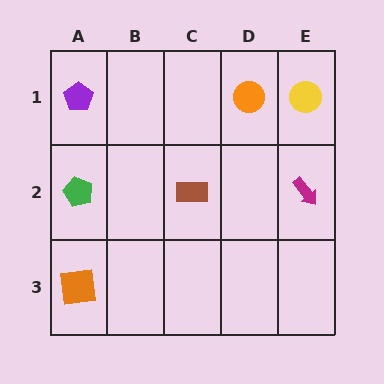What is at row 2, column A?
A green pentagon.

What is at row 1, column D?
An orange circle.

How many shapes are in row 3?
1 shape.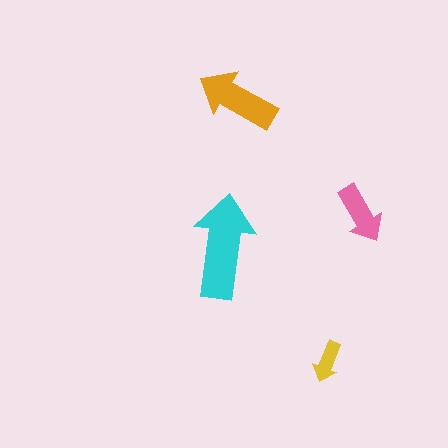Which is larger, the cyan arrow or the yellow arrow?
The cyan one.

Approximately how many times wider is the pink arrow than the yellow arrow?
About 1.5 times wider.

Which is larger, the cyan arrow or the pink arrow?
The cyan one.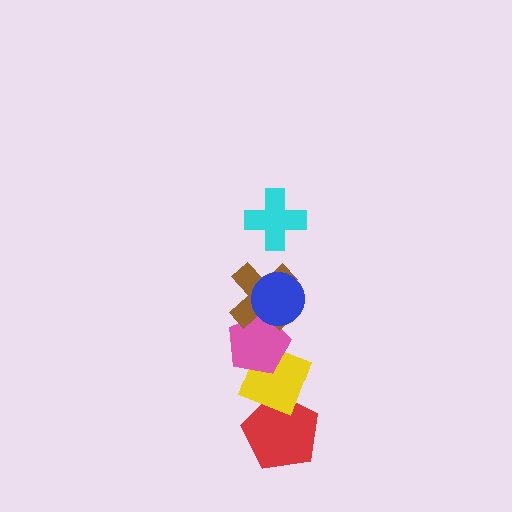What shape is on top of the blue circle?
The cyan cross is on top of the blue circle.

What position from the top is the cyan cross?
The cyan cross is 1st from the top.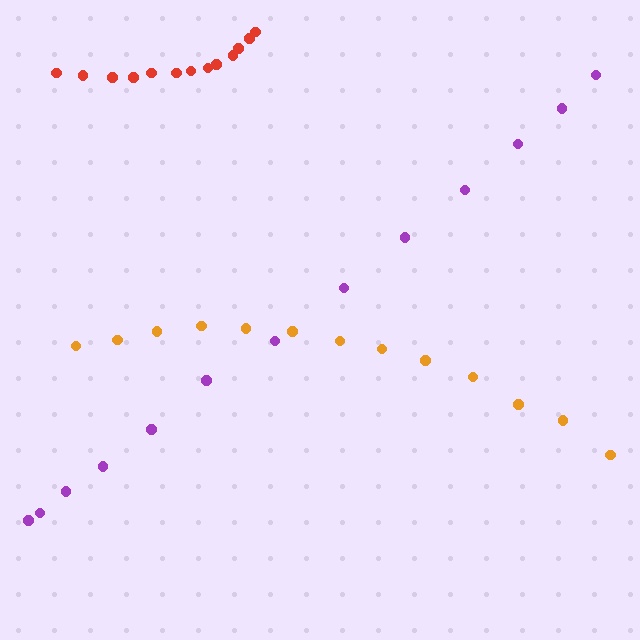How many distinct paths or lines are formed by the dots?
There are 3 distinct paths.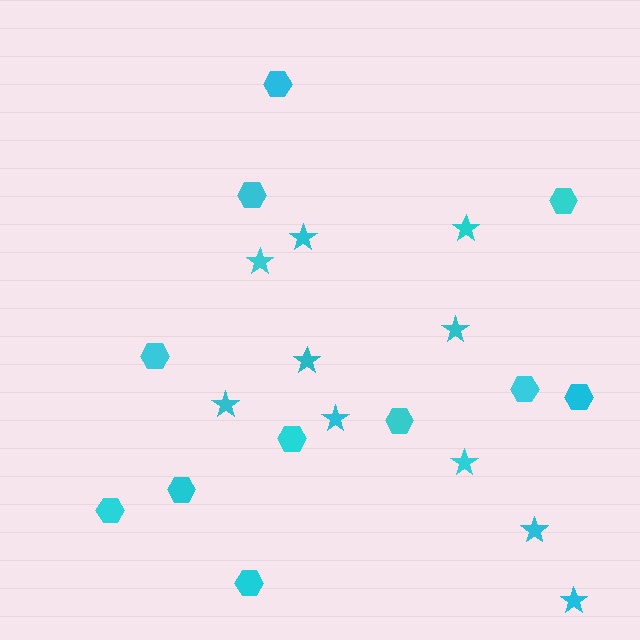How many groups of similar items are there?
There are 2 groups: one group of hexagons (11) and one group of stars (10).